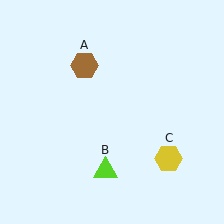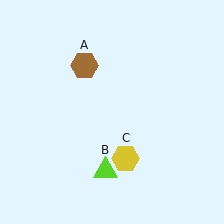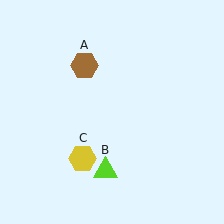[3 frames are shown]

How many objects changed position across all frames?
1 object changed position: yellow hexagon (object C).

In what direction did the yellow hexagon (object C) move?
The yellow hexagon (object C) moved left.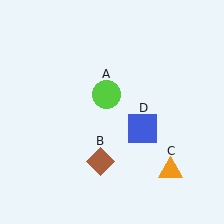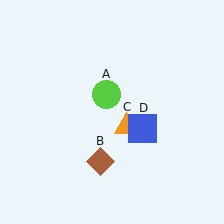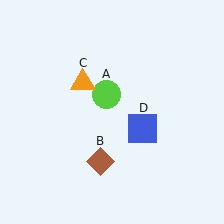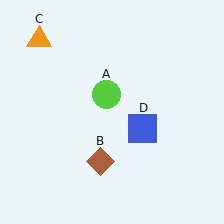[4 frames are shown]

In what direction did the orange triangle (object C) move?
The orange triangle (object C) moved up and to the left.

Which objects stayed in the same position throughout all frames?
Lime circle (object A) and brown diamond (object B) and blue square (object D) remained stationary.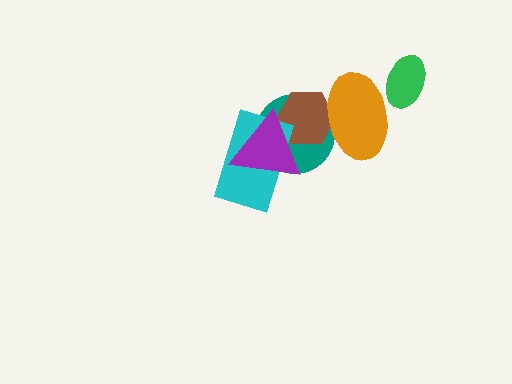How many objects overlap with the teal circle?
4 objects overlap with the teal circle.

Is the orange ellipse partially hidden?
Yes, it is partially covered by another shape.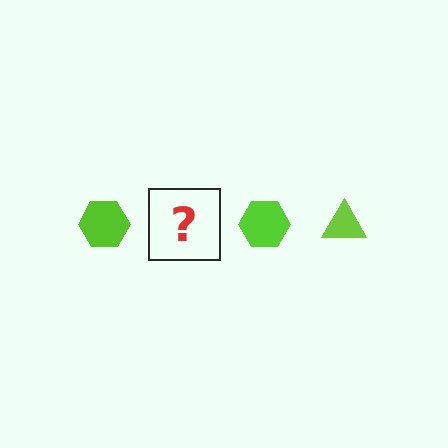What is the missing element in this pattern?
The missing element is a lime triangle.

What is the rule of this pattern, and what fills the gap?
The rule is that the pattern cycles through hexagon, triangle shapes in lime. The gap should be filled with a lime triangle.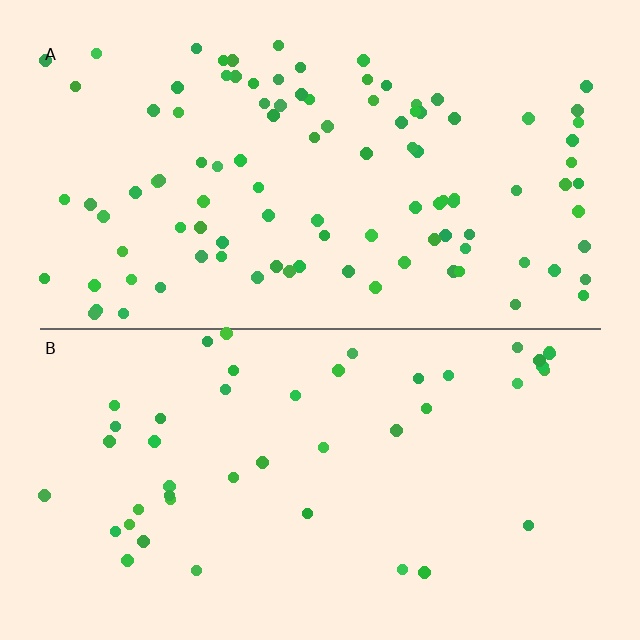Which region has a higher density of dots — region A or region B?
A (the top).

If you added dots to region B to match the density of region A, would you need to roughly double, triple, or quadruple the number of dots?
Approximately double.